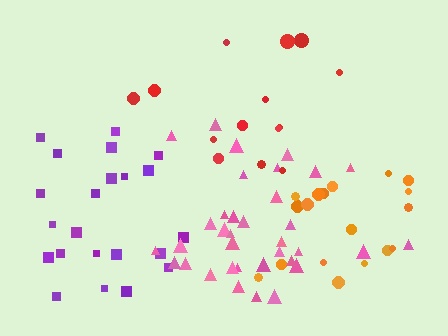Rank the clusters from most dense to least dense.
pink, orange, purple, red.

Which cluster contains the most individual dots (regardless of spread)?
Pink (35).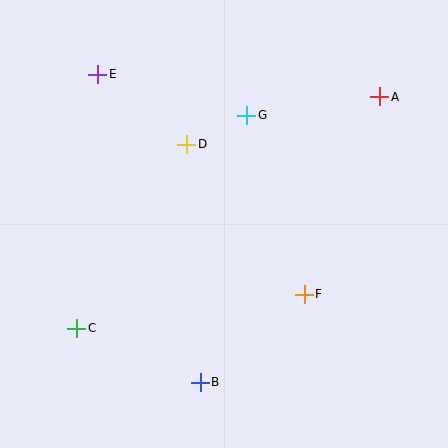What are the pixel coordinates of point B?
Point B is at (200, 382).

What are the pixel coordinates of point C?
Point C is at (77, 328).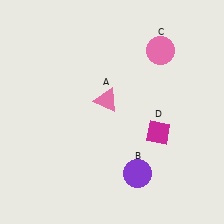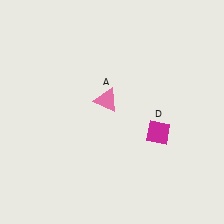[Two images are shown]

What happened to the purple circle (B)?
The purple circle (B) was removed in Image 2. It was in the bottom-right area of Image 1.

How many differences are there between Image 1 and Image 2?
There are 2 differences between the two images.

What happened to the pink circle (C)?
The pink circle (C) was removed in Image 2. It was in the top-right area of Image 1.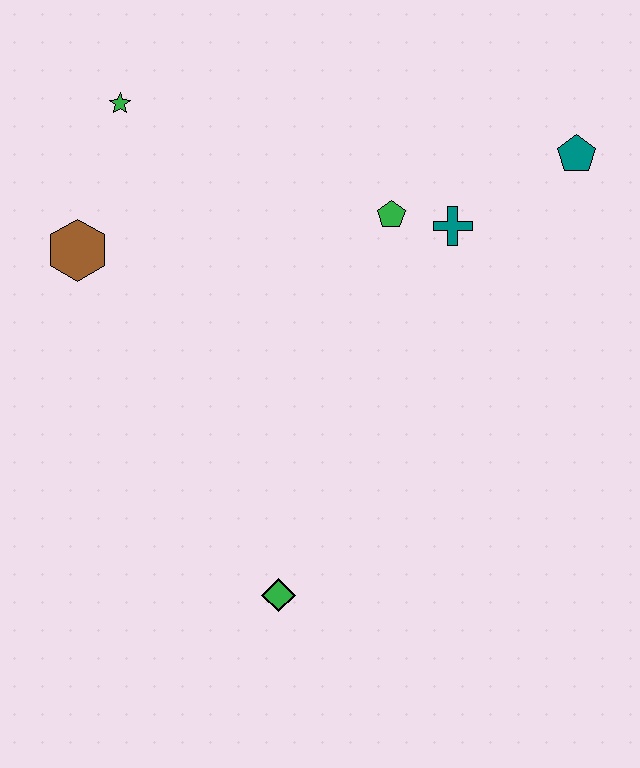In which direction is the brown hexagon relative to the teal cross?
The brown hexagon is to the left of the teal cross.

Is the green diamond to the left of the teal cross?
Yes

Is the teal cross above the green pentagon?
No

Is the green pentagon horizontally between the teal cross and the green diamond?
Yes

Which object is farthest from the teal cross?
The green diamond is farthest from the teal cross.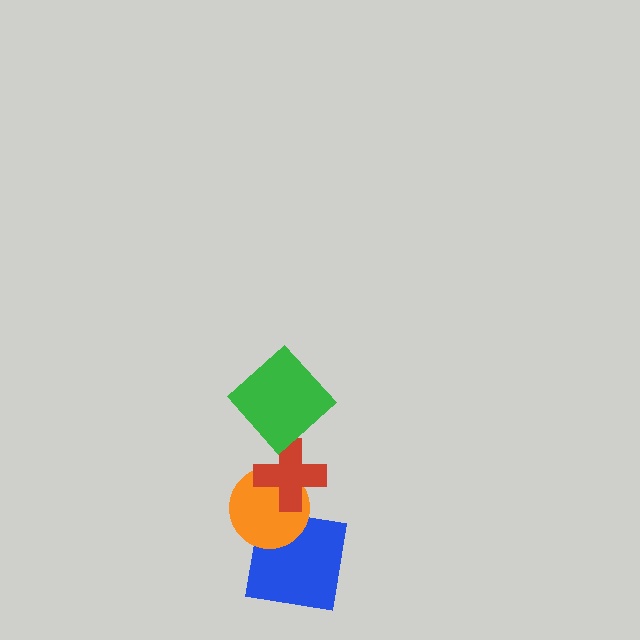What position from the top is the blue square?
The blue square is 4th from the top.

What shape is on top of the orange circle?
The red cross is on top of the orange circle.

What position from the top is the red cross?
The red cross is 2nd from the top.